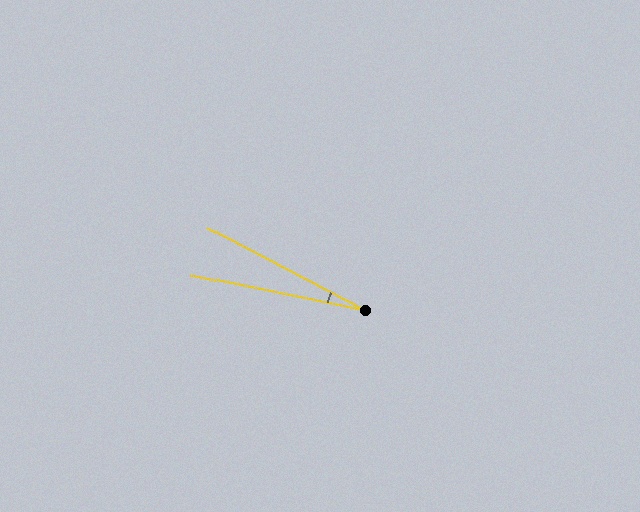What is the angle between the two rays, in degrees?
Approximately 16 degrees.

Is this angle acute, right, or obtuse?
It is acute.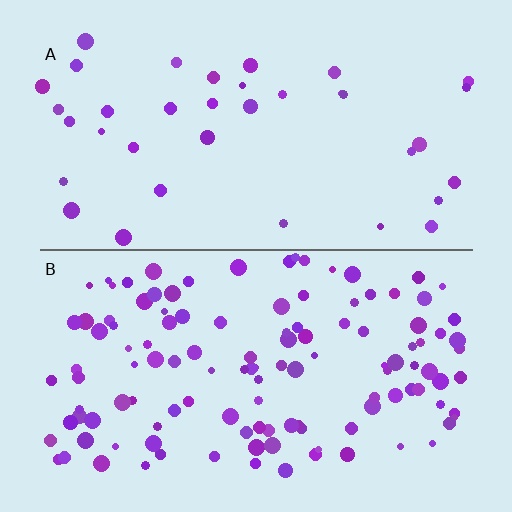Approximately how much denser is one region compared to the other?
Approximately 3.3× — region B over region A.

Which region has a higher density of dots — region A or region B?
B (the bottom).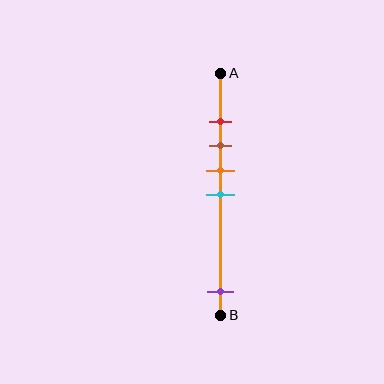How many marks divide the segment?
There are 5 marks dividing the segment.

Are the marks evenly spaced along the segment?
No, the marks are not evenly spaced.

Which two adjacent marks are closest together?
The red and brown marks are the closest adjacent pair.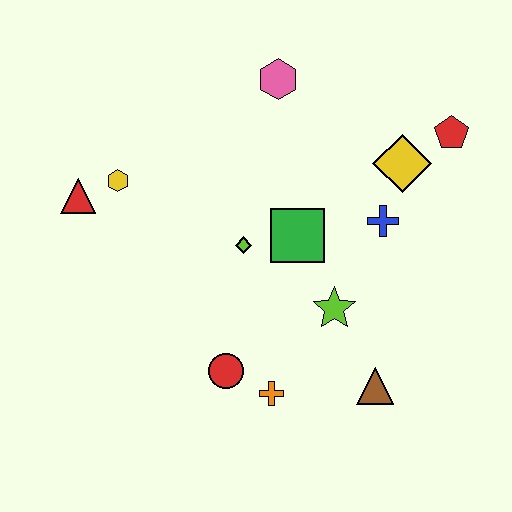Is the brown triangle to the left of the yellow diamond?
Yes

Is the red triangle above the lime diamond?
Yes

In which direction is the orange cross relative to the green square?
The orange cross is below the green square.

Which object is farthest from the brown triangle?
The red triangle is farthest from the brown triangle.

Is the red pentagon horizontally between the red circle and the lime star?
No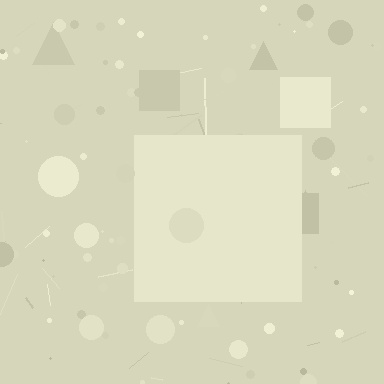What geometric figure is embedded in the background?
A square is embedded in the background.